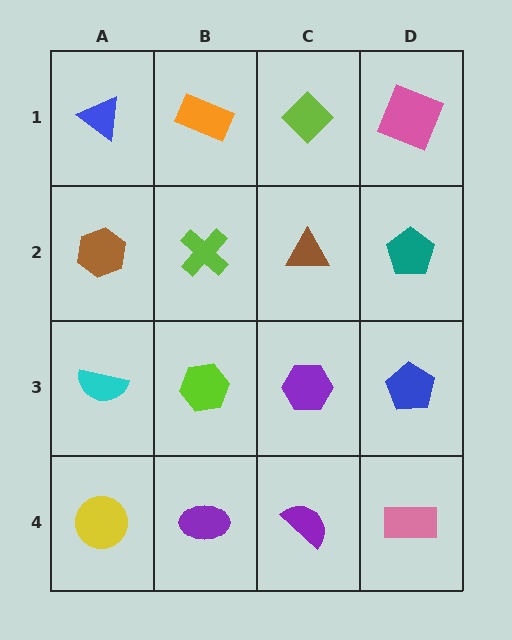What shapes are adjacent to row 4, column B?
A lime hexagon (row 3, column B), a yellow circle (row 4, column A), a purple semicircle (row 4, column C).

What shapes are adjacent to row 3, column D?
A teal pentagon (row 2, column D), a pink rectangle (row 4, column D), a purple hexagon (row 3, column C).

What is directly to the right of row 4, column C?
A pink rectangle.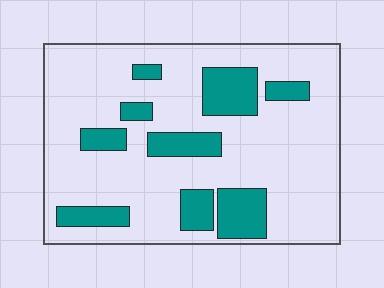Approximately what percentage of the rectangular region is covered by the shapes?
Approximately 20%.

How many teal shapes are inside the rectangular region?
9.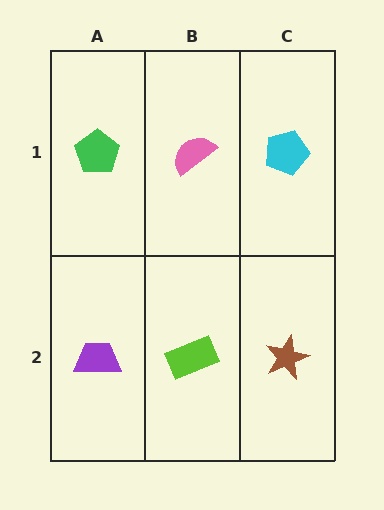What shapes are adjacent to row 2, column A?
A green pentagon (row 1, column A), a lime rectangle (row 2, column B).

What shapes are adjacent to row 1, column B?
A lime rectangle (row 2, column B), a green pentagon (row 1, column A), a cyan pentagon (row 1, column C).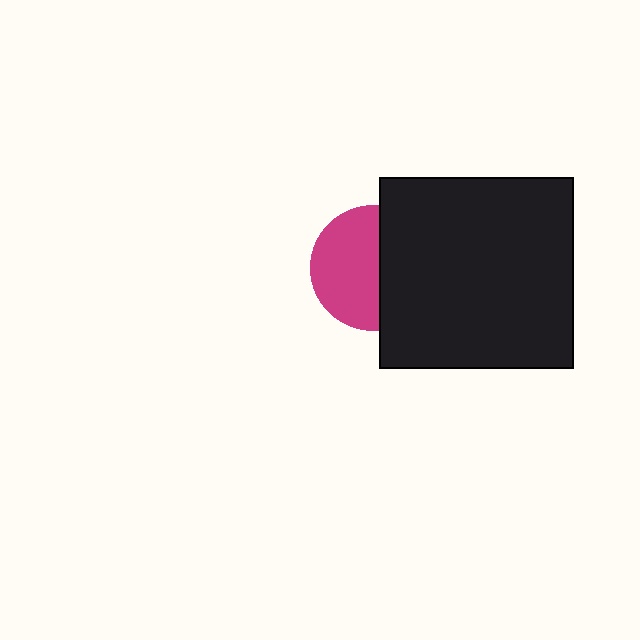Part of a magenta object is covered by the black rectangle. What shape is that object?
It is a circle.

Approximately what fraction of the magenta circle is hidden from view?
Roughly 44% of the magenta circle is hidden behind the black rectangle.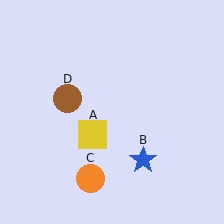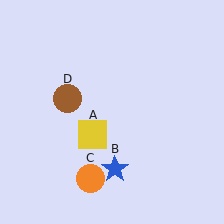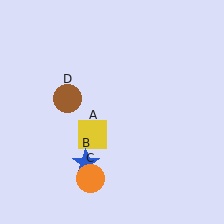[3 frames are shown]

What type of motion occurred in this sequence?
The blue star (object B) rotated clockwise around the center of the scene.